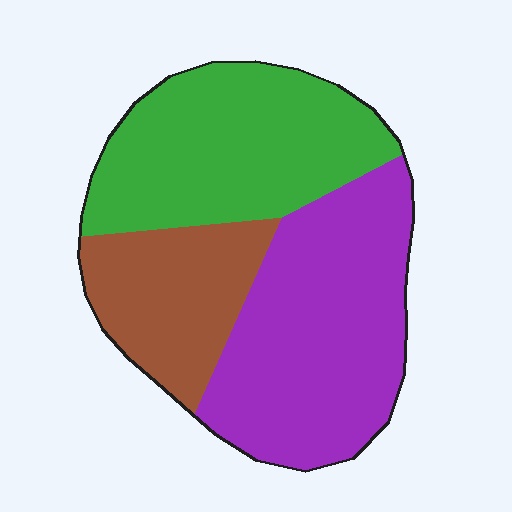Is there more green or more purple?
Purple.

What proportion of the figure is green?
Green covers 36% of the figure.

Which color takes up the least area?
Brown, at roughly 20%.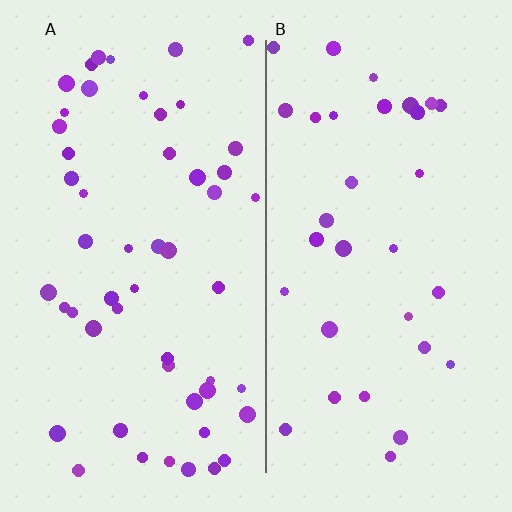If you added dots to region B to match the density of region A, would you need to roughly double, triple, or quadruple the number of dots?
Approximately double.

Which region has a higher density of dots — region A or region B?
A (the left).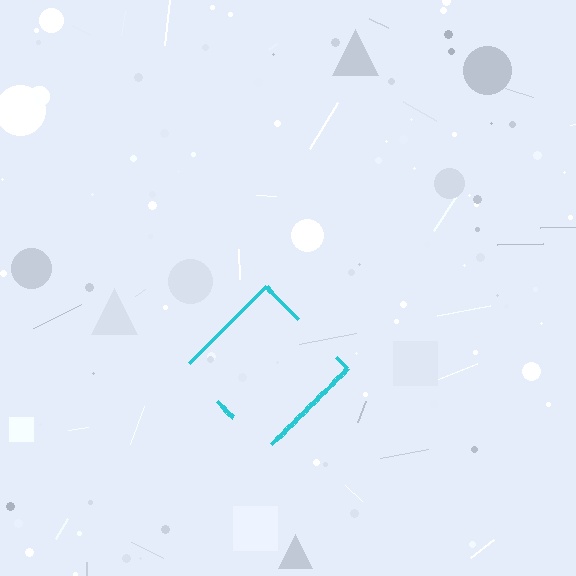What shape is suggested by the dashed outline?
The dashed outline suggests a diamond.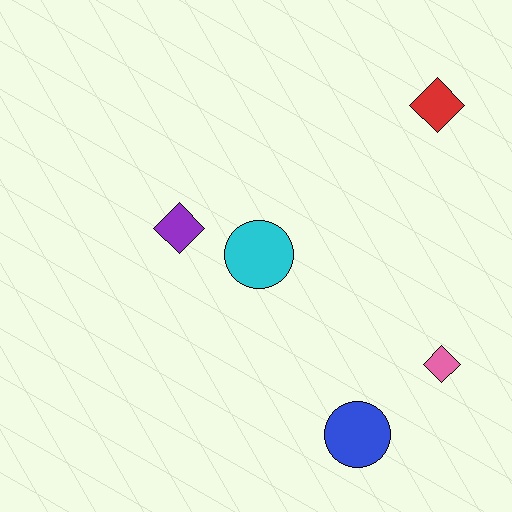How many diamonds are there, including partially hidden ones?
There are 3 diamonds.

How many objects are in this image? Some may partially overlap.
There are 5 objects.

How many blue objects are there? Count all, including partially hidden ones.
There is 1 blue object.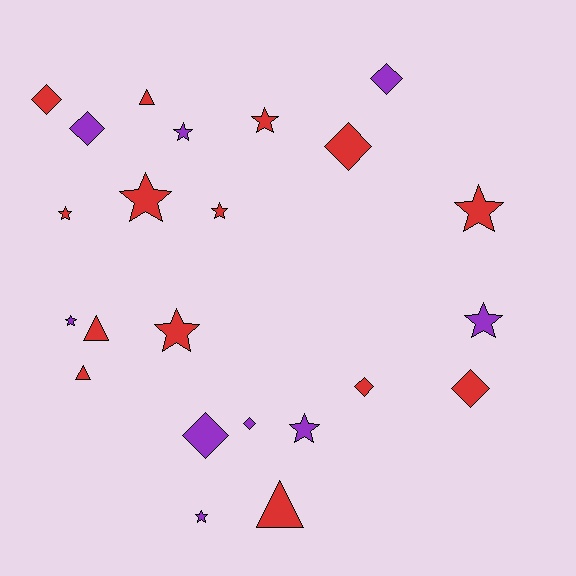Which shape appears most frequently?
Star, with 11 objects.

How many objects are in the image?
There are 23 objects.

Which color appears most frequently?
Red, with 14 objects.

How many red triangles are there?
There are 4 red triangles.